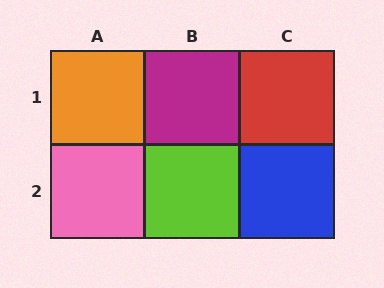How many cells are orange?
1 cell is orange.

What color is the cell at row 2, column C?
Blue.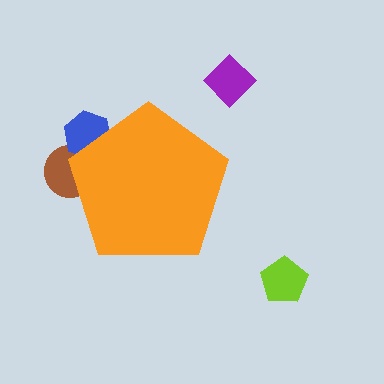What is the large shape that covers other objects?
An orange pentagon.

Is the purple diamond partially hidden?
No, the purple diamond is fully visible.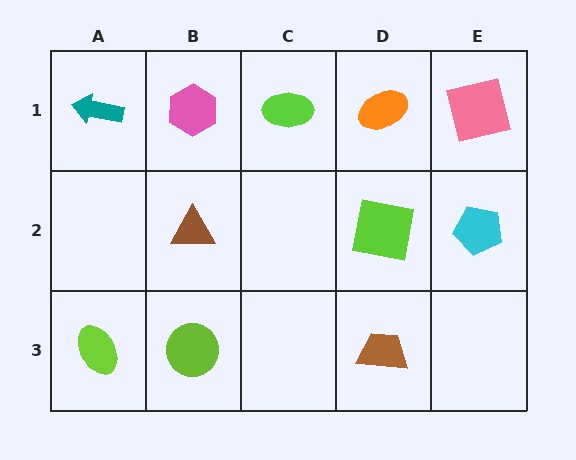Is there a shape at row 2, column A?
No, that cell is empty.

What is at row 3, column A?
A lime ellipse.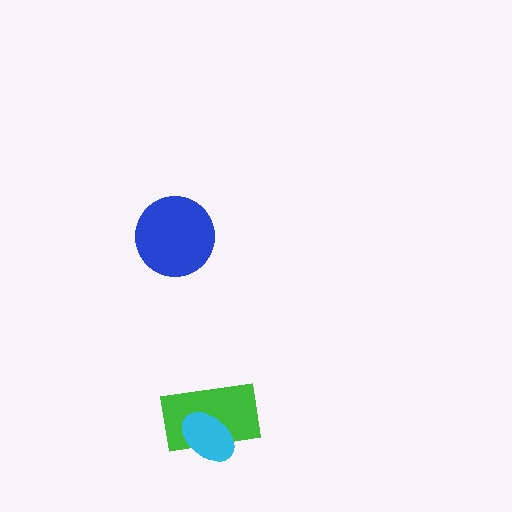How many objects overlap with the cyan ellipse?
1 object overlaps with the cyan ellipse.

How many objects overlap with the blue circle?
0 objects overlap with the blue circle.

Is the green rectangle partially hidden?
Yes, it is partially covered by another shape.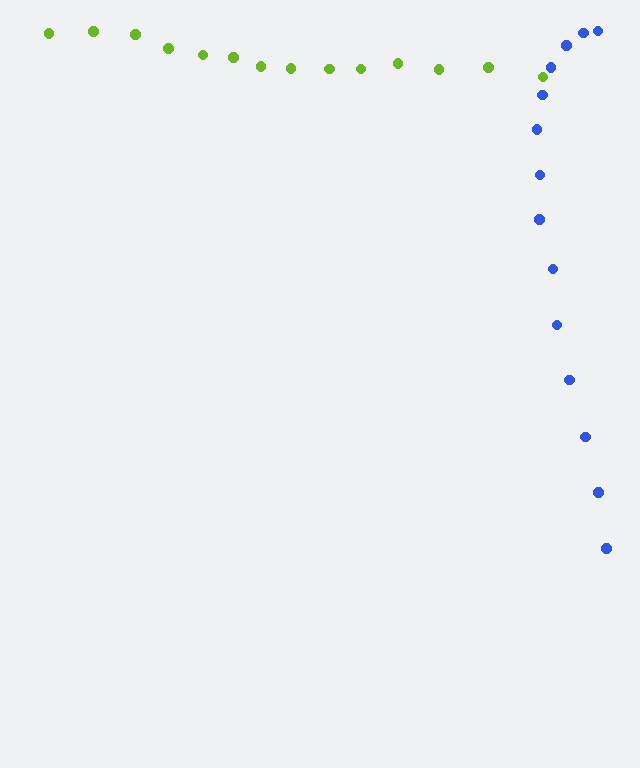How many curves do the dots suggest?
There are 2 distinct paths.